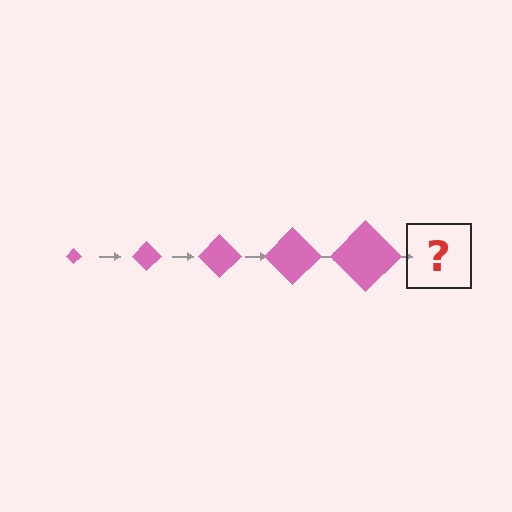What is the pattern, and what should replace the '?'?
The pattern is that the diamond gets progressively larger each step. The '?' should be a pink diamond, larger than the previous one.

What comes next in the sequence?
The next element should be a pink diamond, larger than the previous one.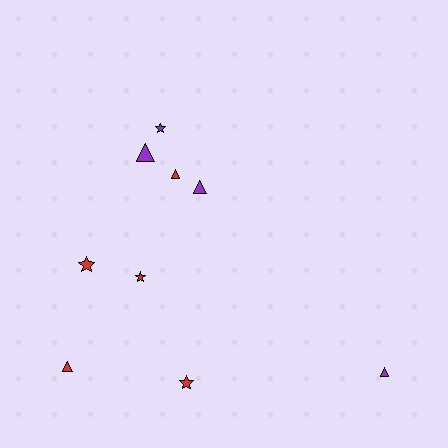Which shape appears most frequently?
Triangle, with 5 objects.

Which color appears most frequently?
Red, with 5 objects.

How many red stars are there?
There are 3 red stars.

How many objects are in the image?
There are 9 objects.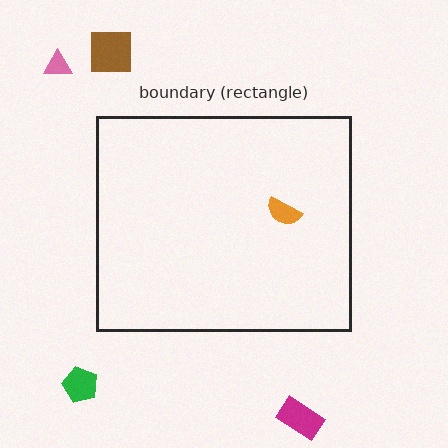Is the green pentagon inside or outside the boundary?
Outside.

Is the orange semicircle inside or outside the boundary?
Inside.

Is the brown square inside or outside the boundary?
Outside.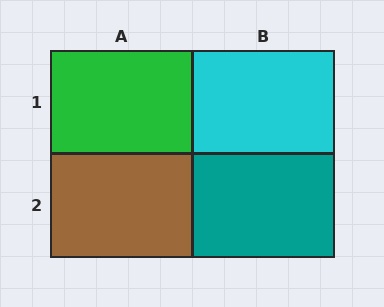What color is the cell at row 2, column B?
Teal.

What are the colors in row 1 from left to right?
Green, cyan.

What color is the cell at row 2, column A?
Brown.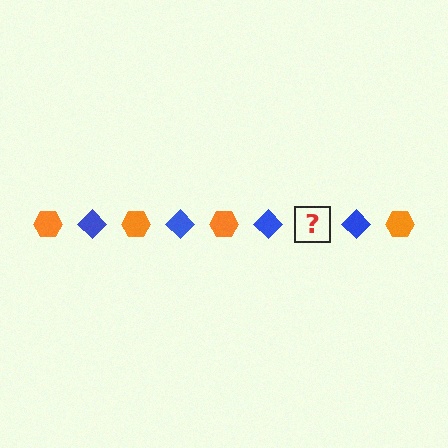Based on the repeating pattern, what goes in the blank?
The blank should be an orange hexagon.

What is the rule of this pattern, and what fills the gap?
The rule is that the pattern alternates between orange hexagon and blue diamond. The gap should be filled with an orange hexagon.